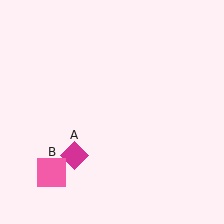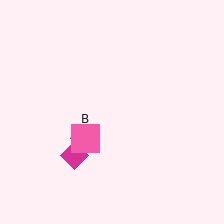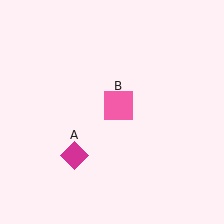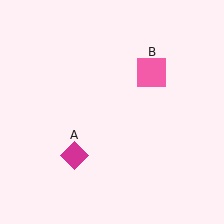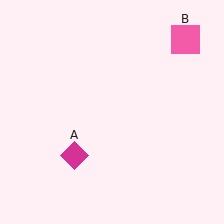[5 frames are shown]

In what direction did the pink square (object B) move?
The pink square (object B) moved up and to the right.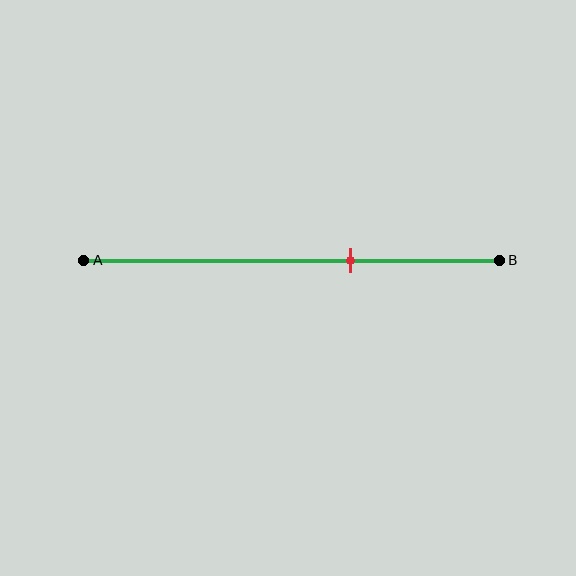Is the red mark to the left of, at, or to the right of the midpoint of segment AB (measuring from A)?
The red mark is to the right of the midpoint of segment AB.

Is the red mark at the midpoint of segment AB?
No, the mark is at about 65% from A, not at the 50% midpoint.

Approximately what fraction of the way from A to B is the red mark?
The red mark is approximately 65% of the way from A to B.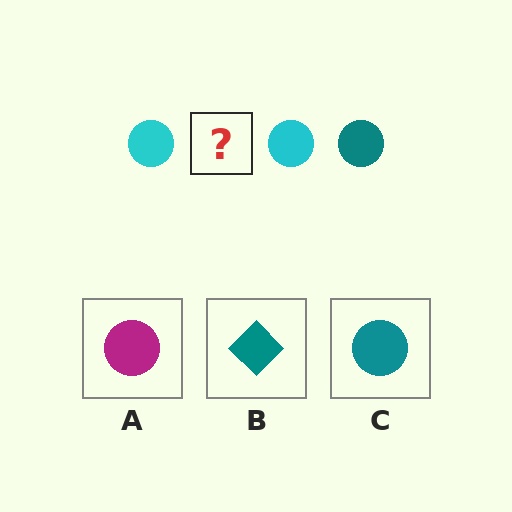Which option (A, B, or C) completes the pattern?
C.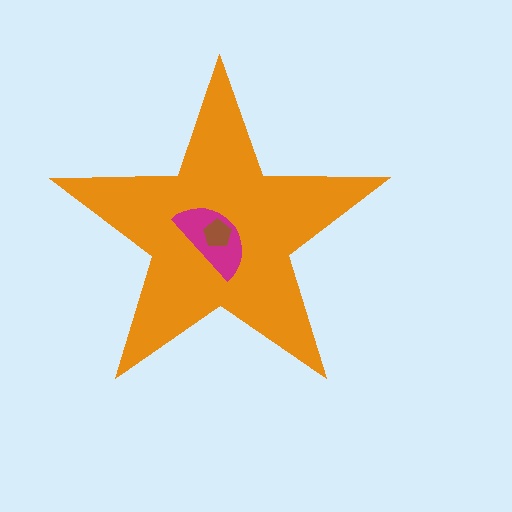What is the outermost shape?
The orange star.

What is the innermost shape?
The brown pentagon.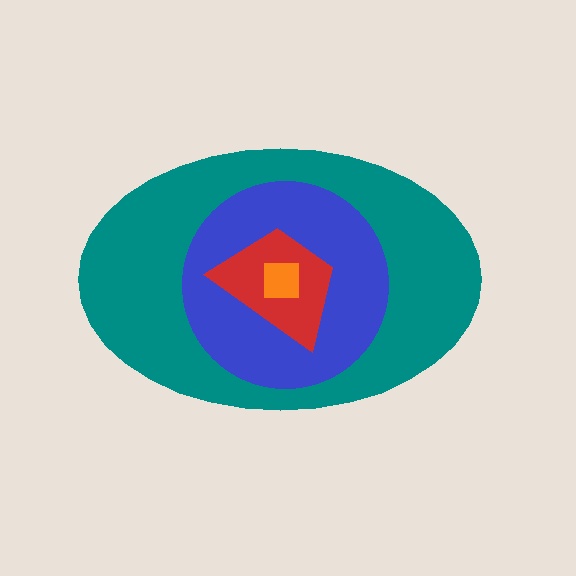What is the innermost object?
The orange square.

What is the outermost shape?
The teal ellipse.